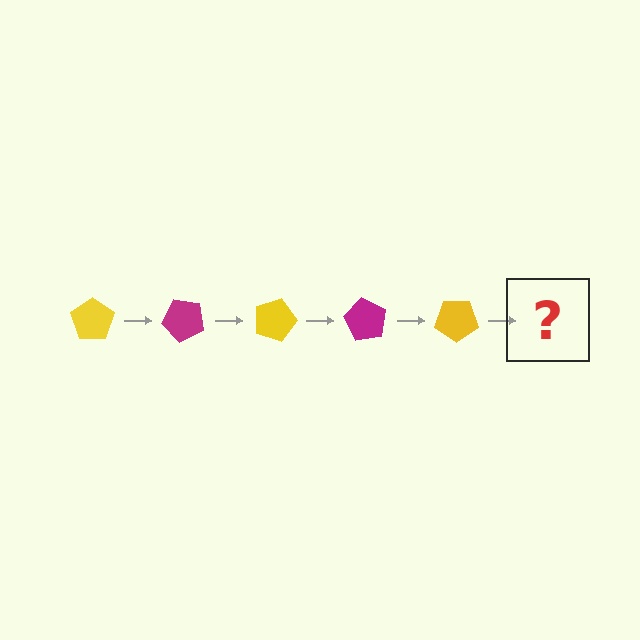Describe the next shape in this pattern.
It should be a magenta pentagon, rotated 225 degrees from the start.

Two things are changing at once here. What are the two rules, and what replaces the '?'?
The two rules are that it rotates 45 degrees each step and the color cycles through yellow and magenta. The '?' should be a magenta pentagon, rotated 225 degrees from the start.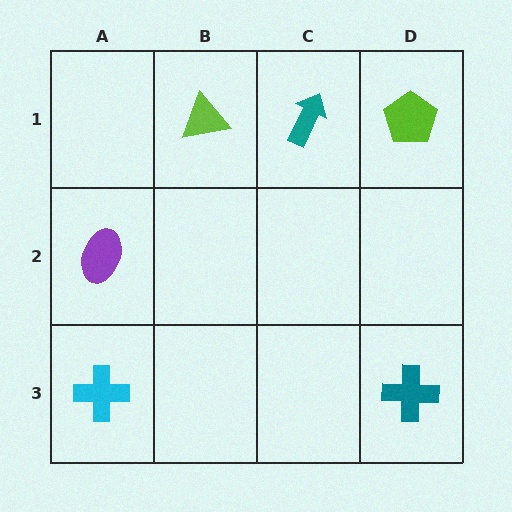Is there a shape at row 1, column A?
No, that cell is empty.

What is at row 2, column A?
A purple ellipse.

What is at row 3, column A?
A cyan cross.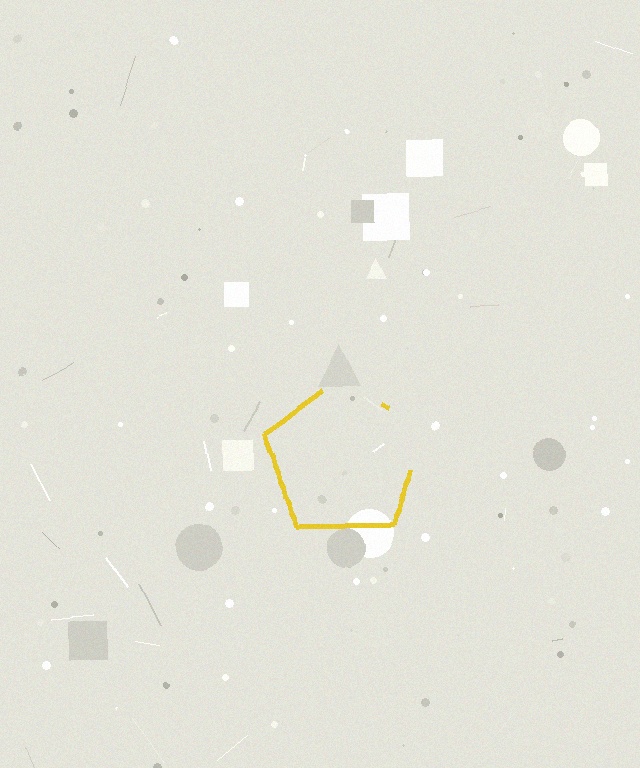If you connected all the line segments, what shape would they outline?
They would outline a pentagon.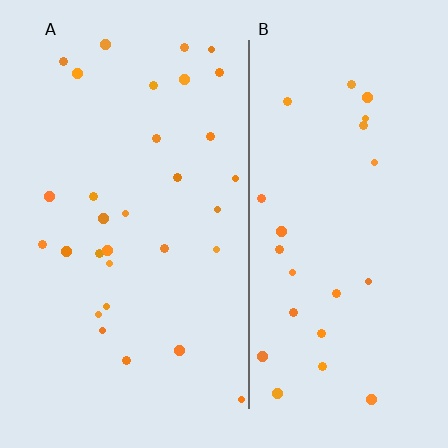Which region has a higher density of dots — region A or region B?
A (the left).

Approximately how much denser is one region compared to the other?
Approximately 1.3× — region A over region B.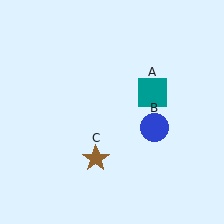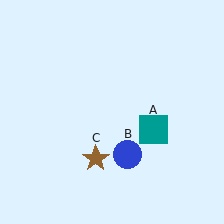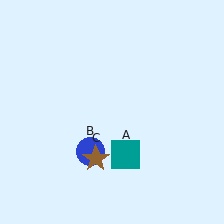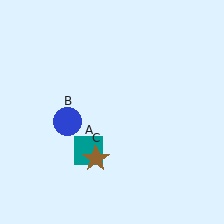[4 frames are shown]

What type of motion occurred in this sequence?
The teal square (object A), blue circle (object B) rotated clockwise around the center of the scene.